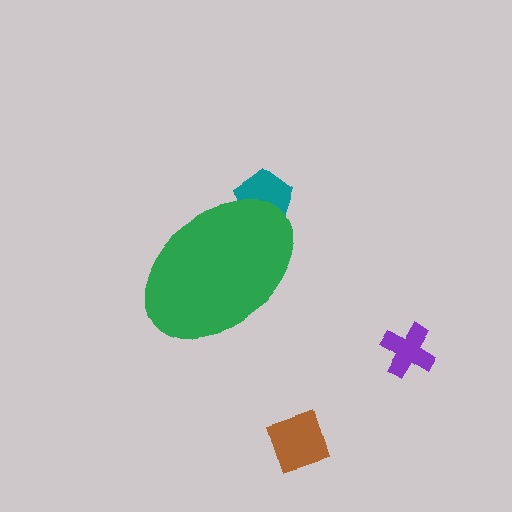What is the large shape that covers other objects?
A green ellipse.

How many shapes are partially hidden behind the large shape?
1 shape is partially hidden.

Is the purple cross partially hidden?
No, the purple cross is fully visible.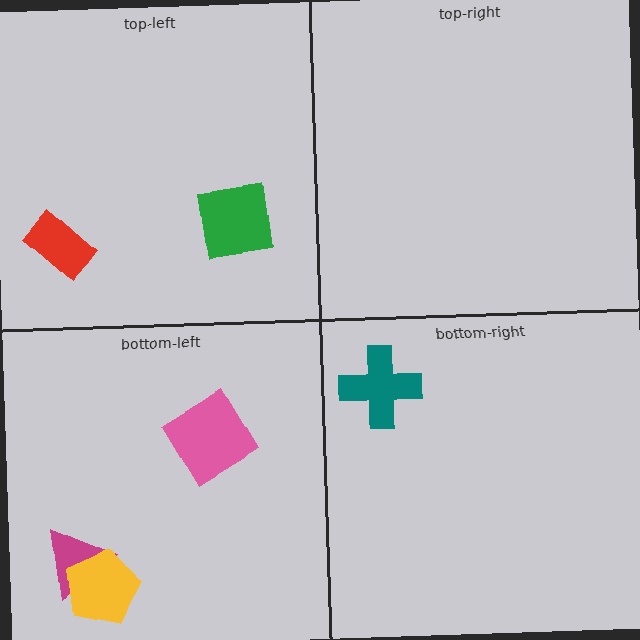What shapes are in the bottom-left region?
The magenta triangle, the yellow pentagon, the pink diamond.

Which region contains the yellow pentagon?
The bottom-left region.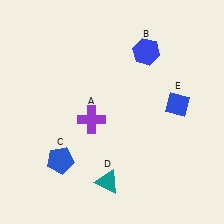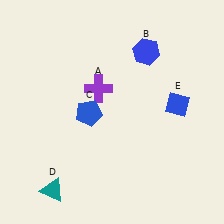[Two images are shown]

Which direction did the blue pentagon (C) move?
The blue pentagon (C) moved up.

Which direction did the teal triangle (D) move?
The teal triangle (D) moved left.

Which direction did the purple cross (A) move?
The purple cross (A) moved up.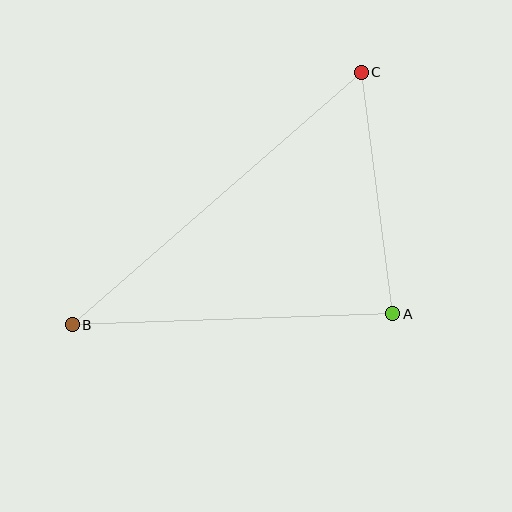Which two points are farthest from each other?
Points B and C are farthest from each other.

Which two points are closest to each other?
Points A and C are closest to each other.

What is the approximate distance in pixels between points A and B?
The distance between A and B is approximately 321 pixels.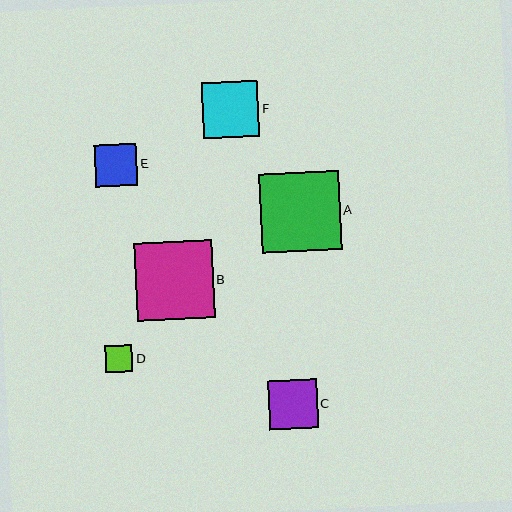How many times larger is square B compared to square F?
Square B is approximately 1.4 times the size of square F.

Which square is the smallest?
Square D is the smallest with a size of approximately 27 pixels.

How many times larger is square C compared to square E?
Square C is approximately 1.2 times the size of square E.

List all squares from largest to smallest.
From largest to smallest: A, B, F, C, E, D.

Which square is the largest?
Square A is the largest with a size of approximately 80 pixels.